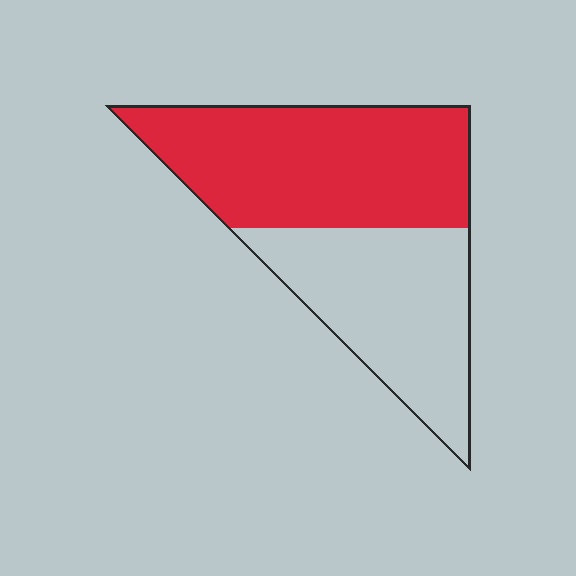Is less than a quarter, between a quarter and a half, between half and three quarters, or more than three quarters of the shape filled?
Between half and three quarters.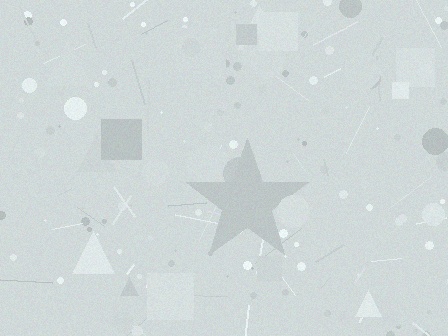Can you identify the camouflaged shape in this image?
The camouflaged shape is a star.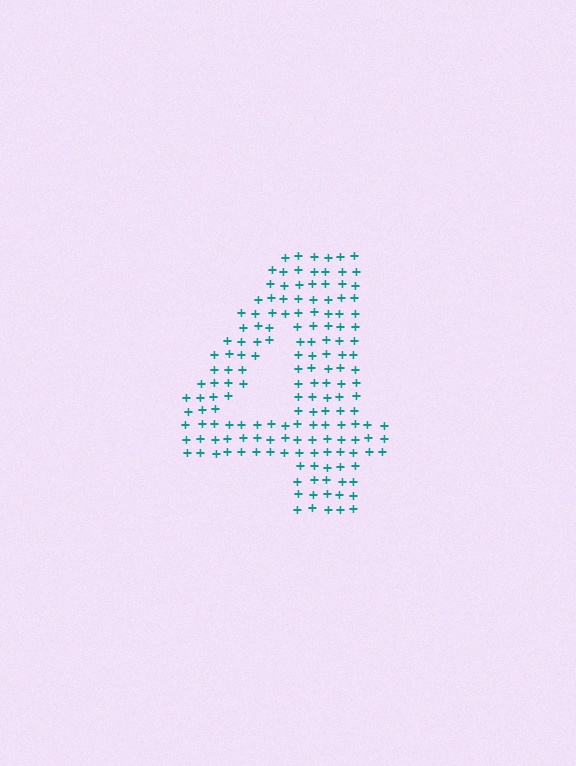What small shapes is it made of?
It is made of small plus signs.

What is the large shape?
The large shape is the digit 4.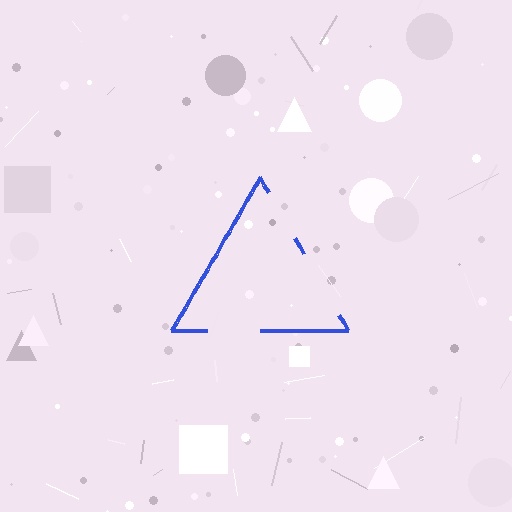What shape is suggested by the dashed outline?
The dashed outline suggests a triangle.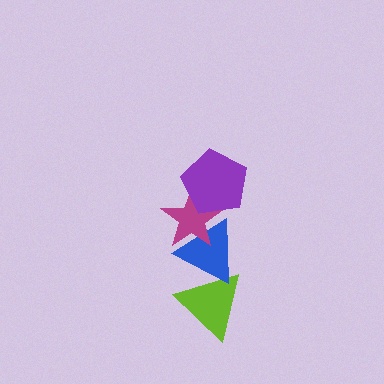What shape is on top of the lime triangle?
The blue triangle is on top of the lime triangle.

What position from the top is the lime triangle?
The lime triangle is 4th from the top.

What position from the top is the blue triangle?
The blue triangle is 3rd from the top.